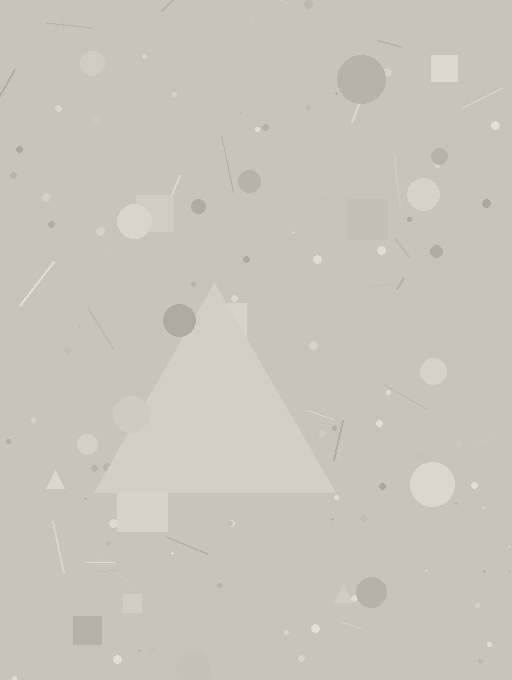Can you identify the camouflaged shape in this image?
The camouflaged shape is a triangle.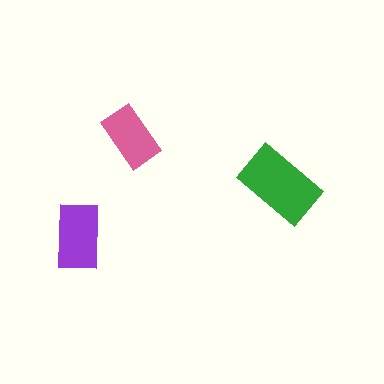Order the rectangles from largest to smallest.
the green one, the purple one, the pink one.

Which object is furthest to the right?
The green rectangle is rightmost.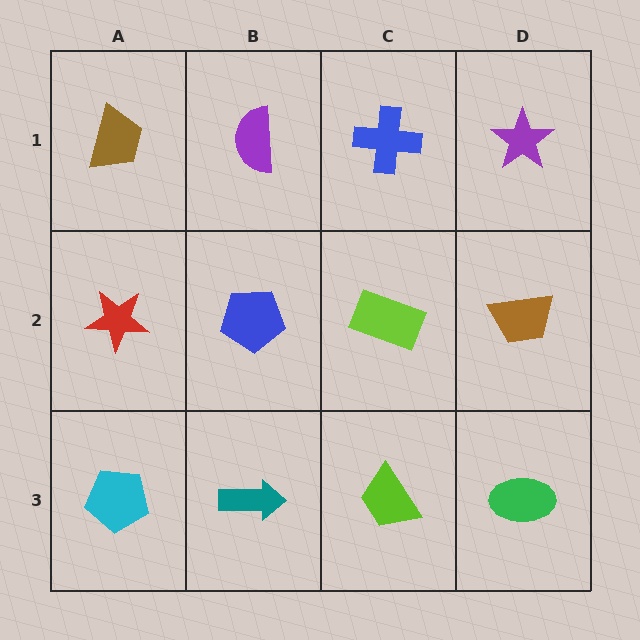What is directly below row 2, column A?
A cyan pentagon.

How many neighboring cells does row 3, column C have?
3.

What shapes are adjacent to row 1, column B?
A blue pentagon (row 2, column B), a brown trapezoid (row 1, column A), a blue cross (row 1, column C).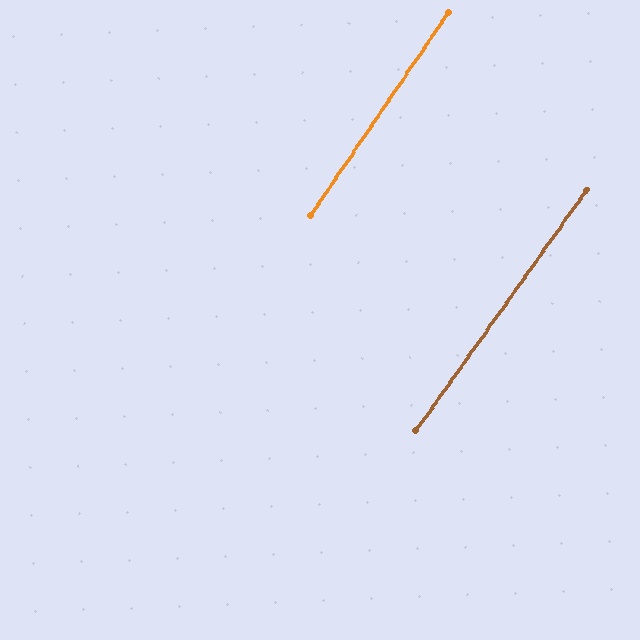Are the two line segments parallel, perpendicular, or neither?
Parallel — their directions differ by only 1.1°.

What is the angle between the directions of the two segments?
Approximately 1 degree.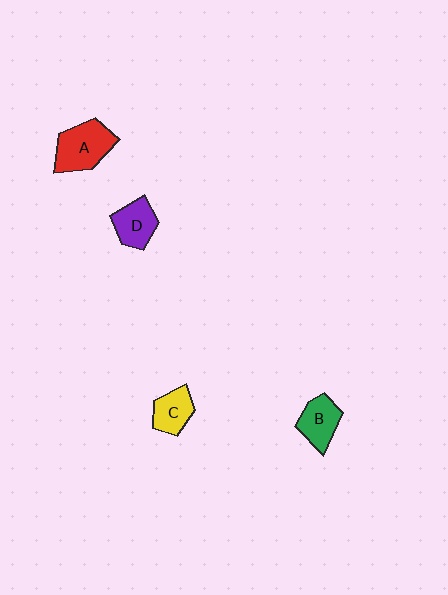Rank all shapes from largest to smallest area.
From largest to smallest: A (red), B (green), D (purple), C (yellow).